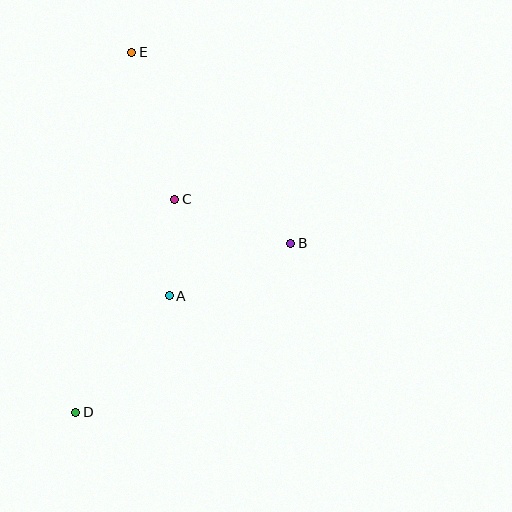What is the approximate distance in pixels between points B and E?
The distance between B and E is approximately 249 pixels.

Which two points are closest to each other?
Points A and C are closest to each other.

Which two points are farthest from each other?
Points D and E are farthest from each other.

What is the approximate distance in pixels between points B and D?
The distance between B and D is approximately 273 pixels.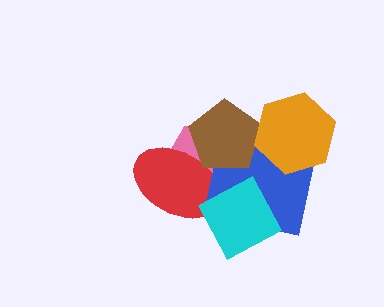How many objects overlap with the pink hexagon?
4 objects overlap with the pink hexagon.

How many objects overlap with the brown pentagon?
4 objects overlap with the brown pentagon.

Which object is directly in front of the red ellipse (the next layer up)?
The blue square is directly in front of the red ellipse.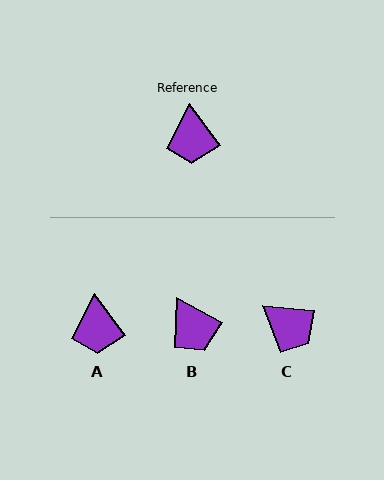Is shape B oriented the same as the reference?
No, it is off by about 25 degrees.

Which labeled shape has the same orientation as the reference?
A.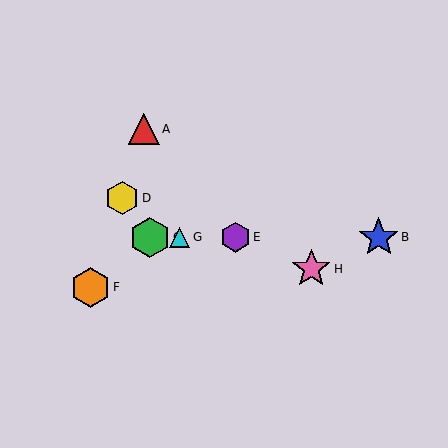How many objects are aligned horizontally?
4 objects (B, C, E, G) are aligned horizontally.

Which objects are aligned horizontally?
Objects B, C, E, G are aligned horizontally.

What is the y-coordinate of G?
Object G is at y≈237.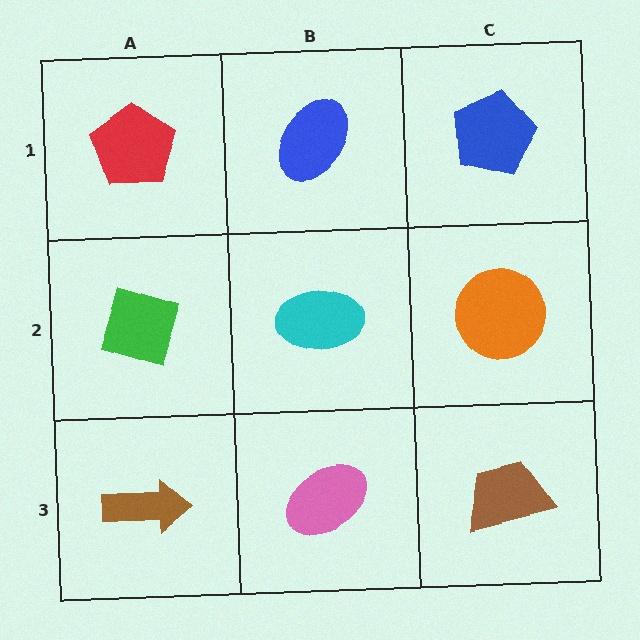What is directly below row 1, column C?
An orange circle.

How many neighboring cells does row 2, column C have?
3.